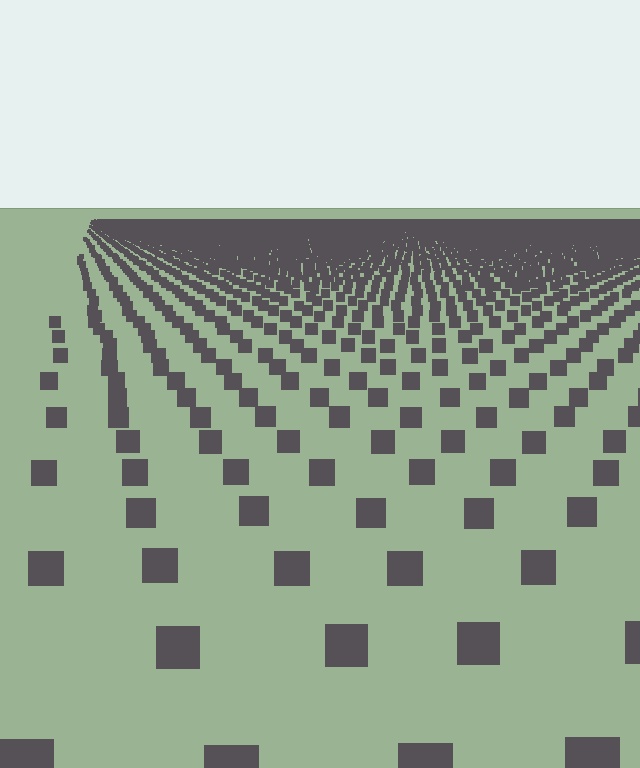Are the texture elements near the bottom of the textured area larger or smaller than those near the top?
Larger. Near the bottom, elements are closer to the viewer and appear at a bigger on-screen size.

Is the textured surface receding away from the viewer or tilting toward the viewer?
The surface is receding away from the viewer. Texture elements get smaller and denser toward the top.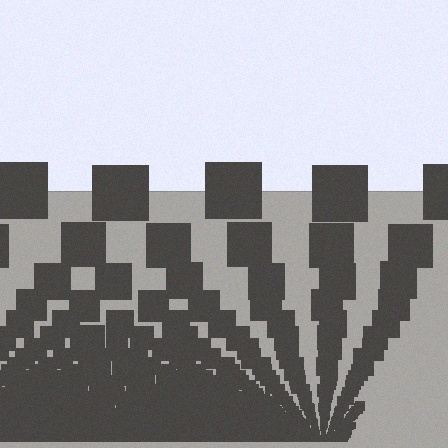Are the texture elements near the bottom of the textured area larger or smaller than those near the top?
Smaller. The gradient is inverted — elements near the bottom are smaller and denser.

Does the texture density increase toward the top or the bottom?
Density increases toward the bottom.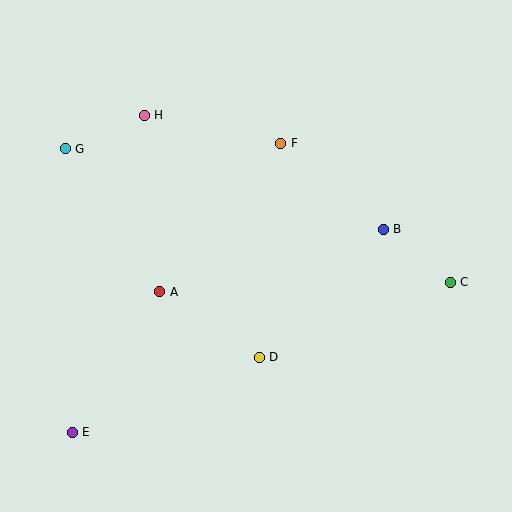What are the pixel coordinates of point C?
Point C is at (450, 282).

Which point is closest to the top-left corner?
Point G is closest to the top-left corner.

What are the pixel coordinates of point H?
Point H is at (144, 115).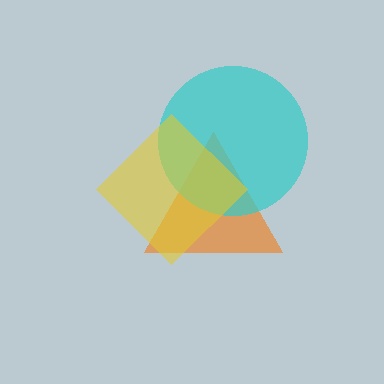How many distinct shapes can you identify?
There are 3 distinct shapes: an orange triangle, a cyan circle, a yellow diamond.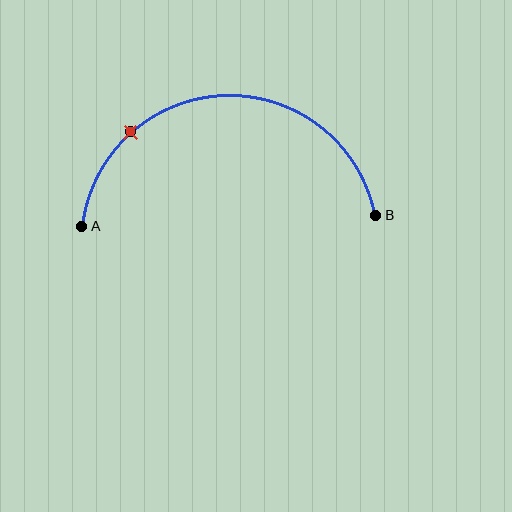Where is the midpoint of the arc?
The arc midpoint is the point on the curve farthest from the straight line joining A and B. It sits above that line.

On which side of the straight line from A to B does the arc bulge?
The arc bulges above the straight line connecting A and B.